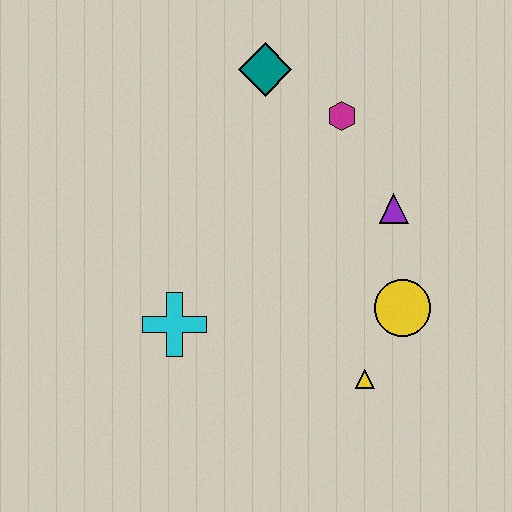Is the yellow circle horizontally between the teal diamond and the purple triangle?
No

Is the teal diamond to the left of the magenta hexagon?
Yes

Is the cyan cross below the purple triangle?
Yes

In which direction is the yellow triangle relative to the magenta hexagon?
The yellow triangle is below the magenta hexagon.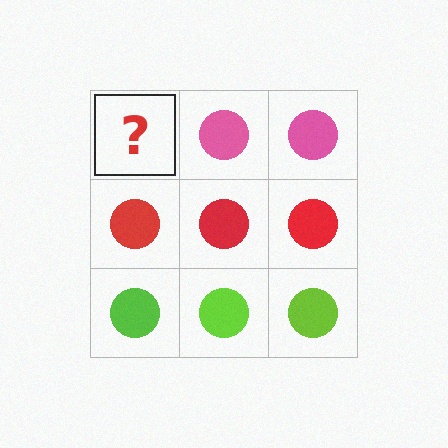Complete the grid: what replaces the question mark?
The question mark should be replaced with a pink circle.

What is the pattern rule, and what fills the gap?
The rule is that each row has a consistent color. The gap should be filled with a pink circle.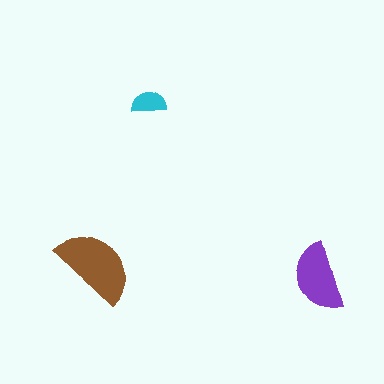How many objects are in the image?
There are 3 objects in the image.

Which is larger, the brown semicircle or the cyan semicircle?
The brown one.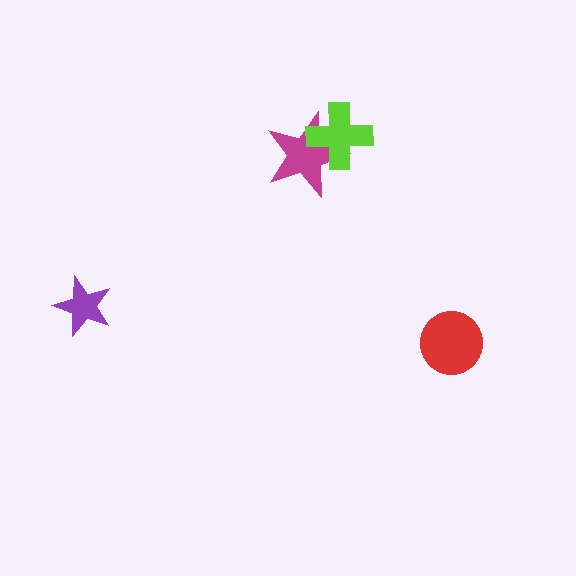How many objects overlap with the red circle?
0 objects overlap with the red circle.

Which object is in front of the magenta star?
The lime cross is in front of the magenta star.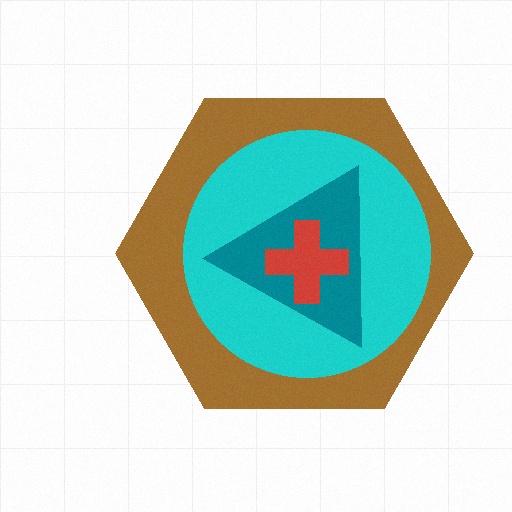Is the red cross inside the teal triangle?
Yes.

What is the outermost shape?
The brown hexagon.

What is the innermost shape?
The red cross.